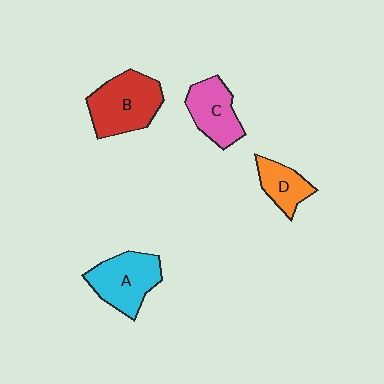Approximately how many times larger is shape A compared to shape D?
Approximately 1.7 times.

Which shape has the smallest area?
Shape D (orange).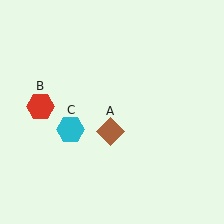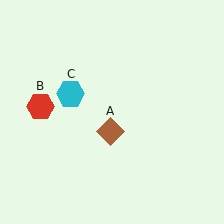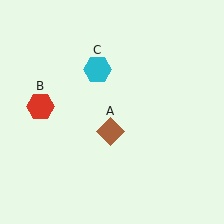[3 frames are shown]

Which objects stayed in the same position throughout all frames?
Brown diamond (object A) and red hexagon (object B) remained stationary.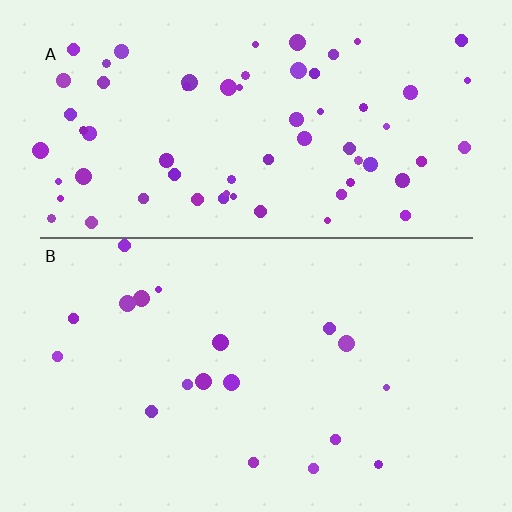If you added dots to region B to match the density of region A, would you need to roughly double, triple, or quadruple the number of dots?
Approximately quadruple.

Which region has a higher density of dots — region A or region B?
A (the top).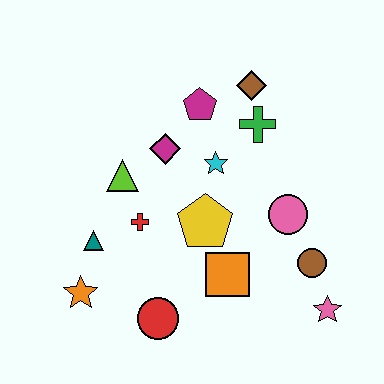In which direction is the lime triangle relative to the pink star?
The lime triangle is to the left of the pink star.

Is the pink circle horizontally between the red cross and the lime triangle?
No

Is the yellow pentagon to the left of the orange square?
Yes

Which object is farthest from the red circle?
The brown diamond is farthest from the red circle.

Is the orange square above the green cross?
No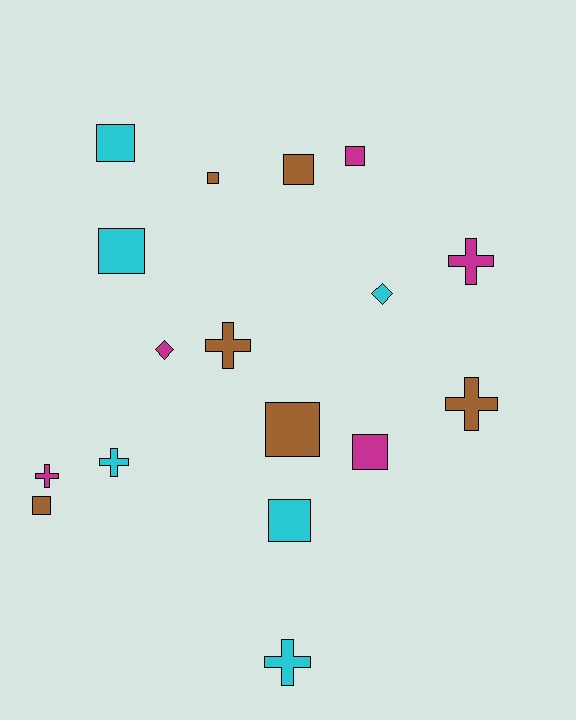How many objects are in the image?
There are 17 objects.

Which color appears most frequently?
Brown, with 6 objects.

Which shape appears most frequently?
Square, with 9 objects.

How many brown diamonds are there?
There are no brown diamonds.